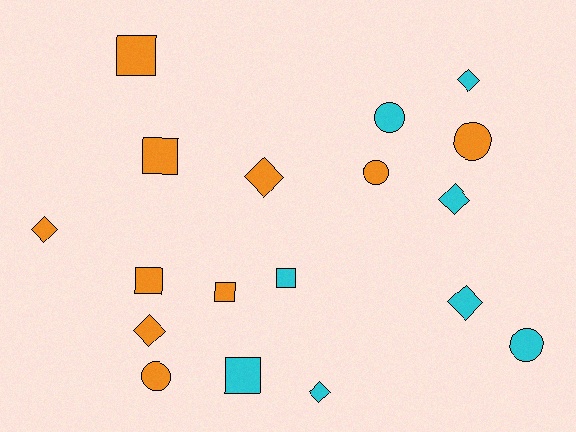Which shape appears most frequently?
Diamond, with 7 objects.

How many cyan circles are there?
There are 2 cyan circles.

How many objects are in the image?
There are 18 objects.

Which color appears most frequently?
Orange, with 10 objects.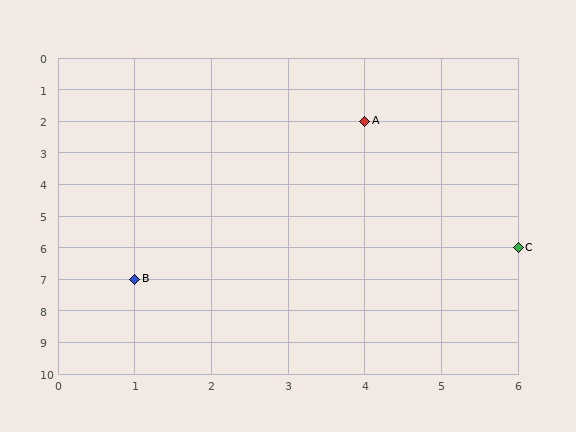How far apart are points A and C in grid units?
Points A and C are 2 columns and 4 rows apart (about 4.5 grid units diagonally).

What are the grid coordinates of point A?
Point A is at grid coordinates (4, 2).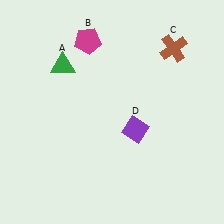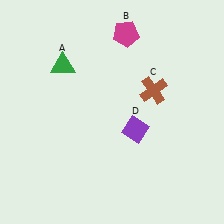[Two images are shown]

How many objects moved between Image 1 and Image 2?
2 objects moved between the two images.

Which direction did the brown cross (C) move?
The brown cross (C) moved down.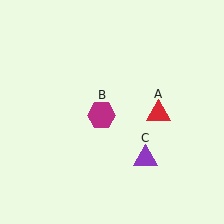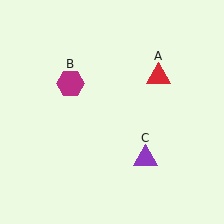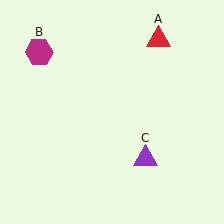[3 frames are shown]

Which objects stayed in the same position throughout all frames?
Purple triangle (object C) remained stationary.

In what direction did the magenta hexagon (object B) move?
The magenta hexagon (object B) moved up and to the left.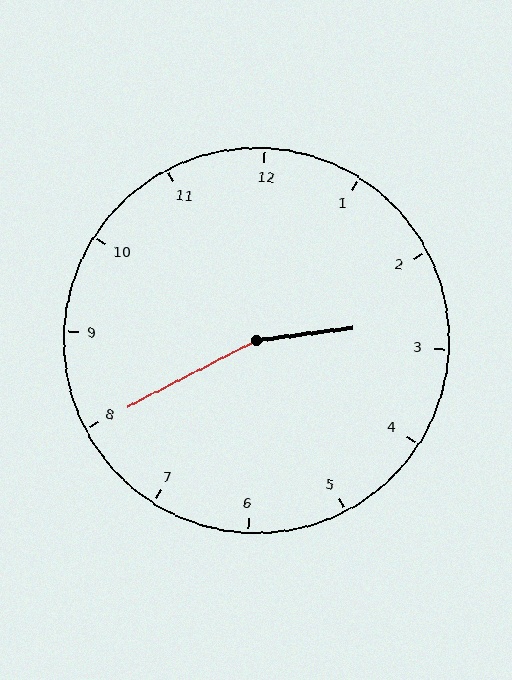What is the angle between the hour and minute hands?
Approximately 160 degrees.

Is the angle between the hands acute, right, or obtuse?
It is obtuse.